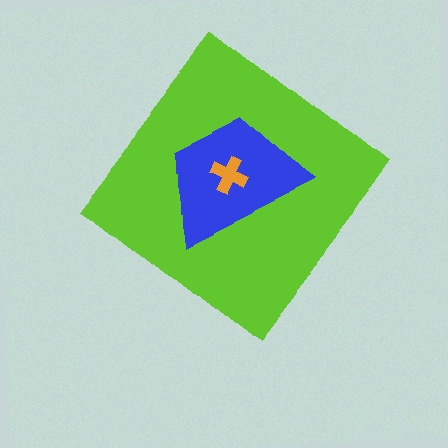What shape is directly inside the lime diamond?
The blue trapezoid.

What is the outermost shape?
The lime diamond.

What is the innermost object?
The orange cross.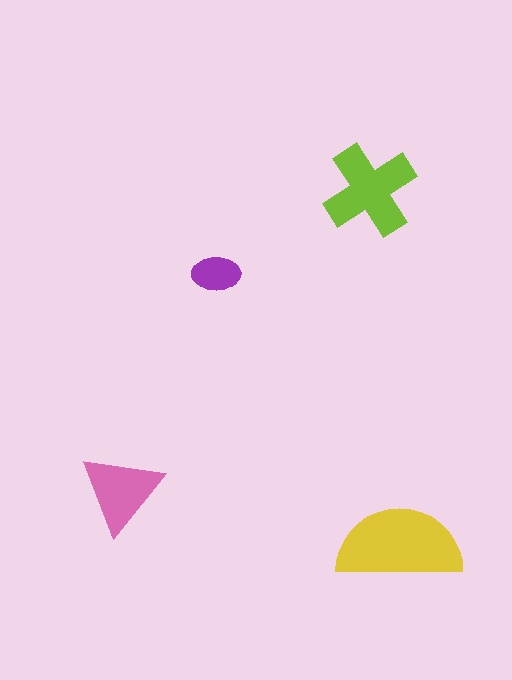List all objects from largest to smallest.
The yellow semicircle, the lime cross, the pink triangle, the purple ellipse.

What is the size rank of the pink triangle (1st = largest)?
3rd.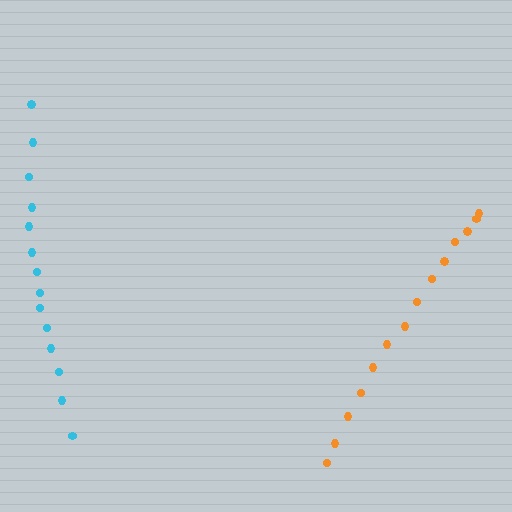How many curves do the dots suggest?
There are 2 distinct paths.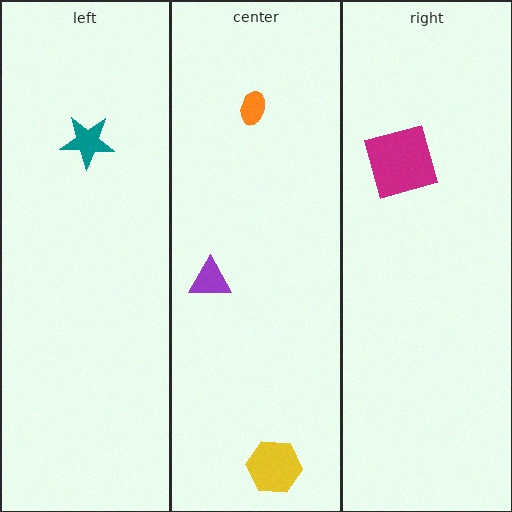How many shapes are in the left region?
1.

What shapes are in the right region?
The magenta square.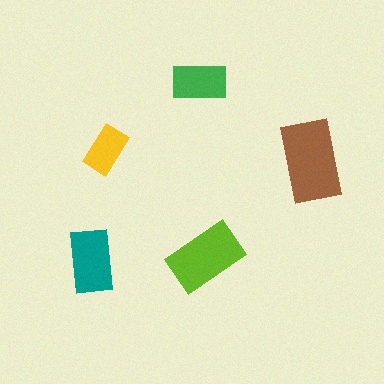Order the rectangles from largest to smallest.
the brown one, the lime one, the teal one, the green one, the yellow one.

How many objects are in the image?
There are 5 objects in the image.